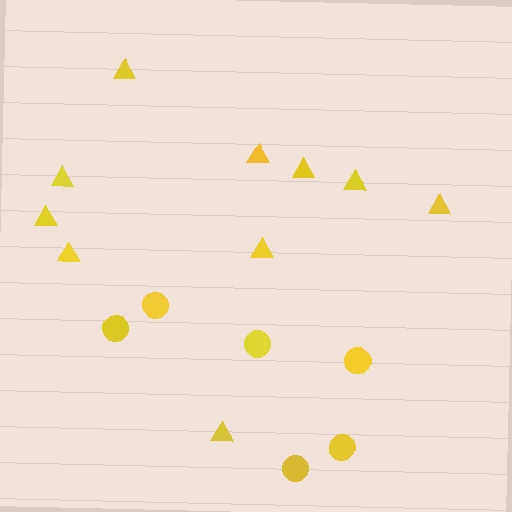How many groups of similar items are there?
There are 2 groups: one group of triangles (10) and one group of circles (6).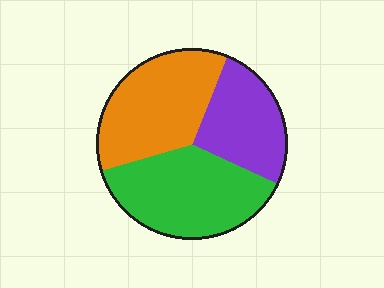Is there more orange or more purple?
Orange.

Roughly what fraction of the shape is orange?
Orange takes up between a quarter and a half of the shape.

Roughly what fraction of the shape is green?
Green covers around 40% of the shape.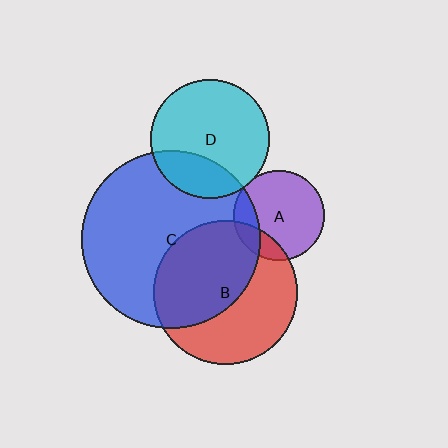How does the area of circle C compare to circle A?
Approximately 3.9 times.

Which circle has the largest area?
Circle C (blue).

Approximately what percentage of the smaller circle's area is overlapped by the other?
Approximately 15%.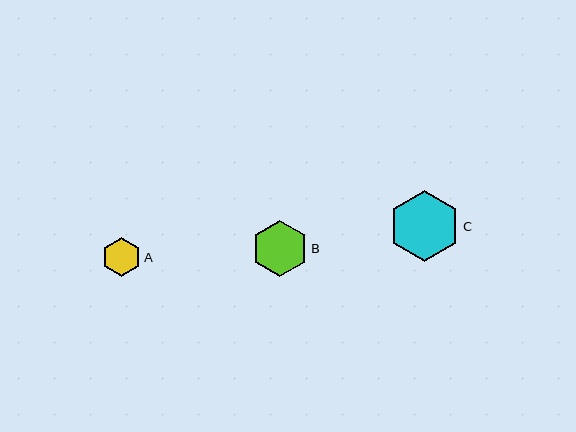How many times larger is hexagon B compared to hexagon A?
Hexagon B is approximately 1.4 times the size of hexagon A.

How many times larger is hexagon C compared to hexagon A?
Hexagon C is approximately 1.8 times the size of hexagon A.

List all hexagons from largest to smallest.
From largest to smallest: C, B, A.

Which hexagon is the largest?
Hexagon C is the largest with a size of approximately 72 pixels.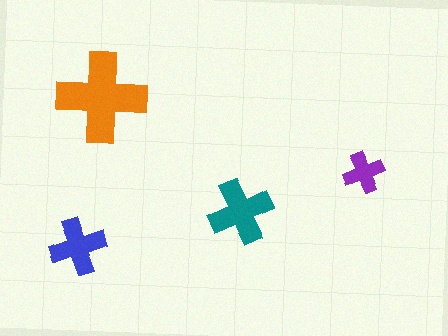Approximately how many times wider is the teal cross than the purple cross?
About 1.5 times wider.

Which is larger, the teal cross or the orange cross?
The orange one.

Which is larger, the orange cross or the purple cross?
The orange one.